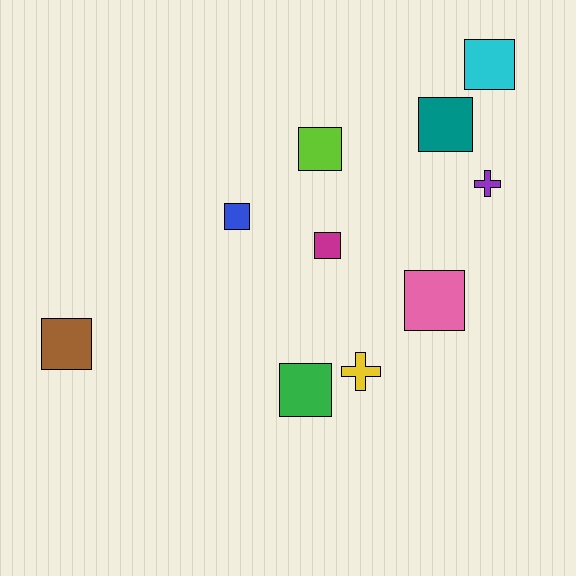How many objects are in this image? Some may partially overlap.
There are 10 objects.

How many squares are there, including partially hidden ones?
There are 8 squares.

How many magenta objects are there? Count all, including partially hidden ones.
There is 1 magenta object.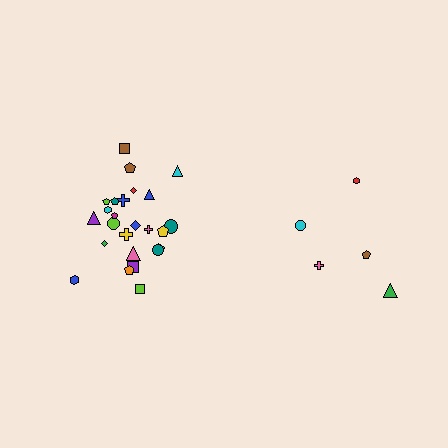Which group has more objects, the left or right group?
The left group.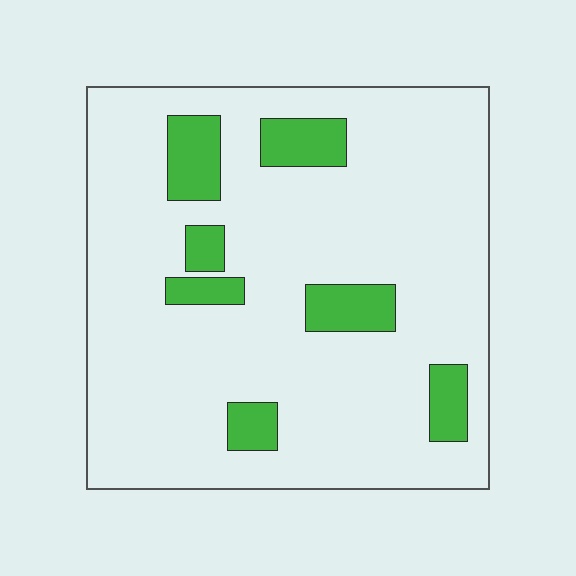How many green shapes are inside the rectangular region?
7.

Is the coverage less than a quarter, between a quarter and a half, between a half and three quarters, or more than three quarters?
Less than a quarter.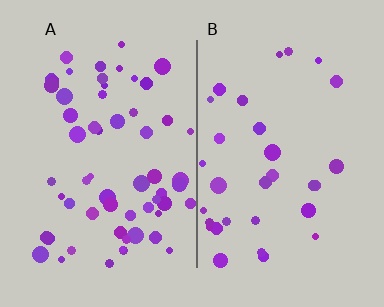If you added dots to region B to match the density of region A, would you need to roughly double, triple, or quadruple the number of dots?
Approximately double.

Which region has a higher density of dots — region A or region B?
A (the left).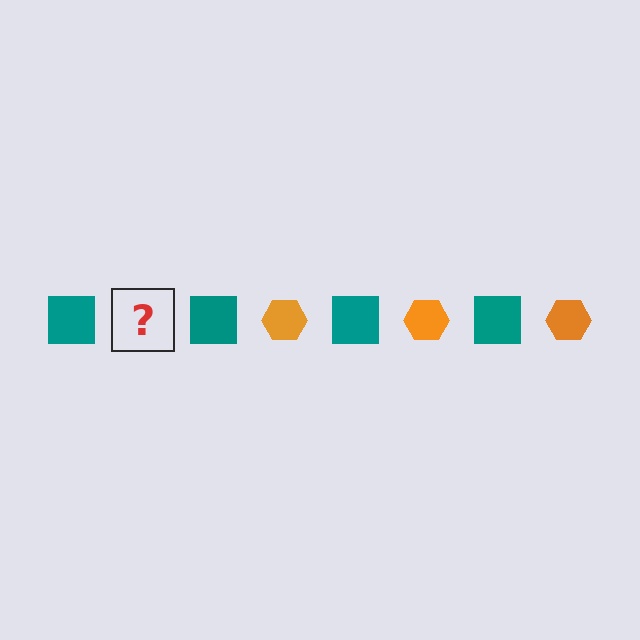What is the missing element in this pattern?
The missing element is an orange hexagon.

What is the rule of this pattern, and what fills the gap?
The rule is that the pattern alternates between teal square and orange hexagon. The gap should be filled with an orange hexagon.